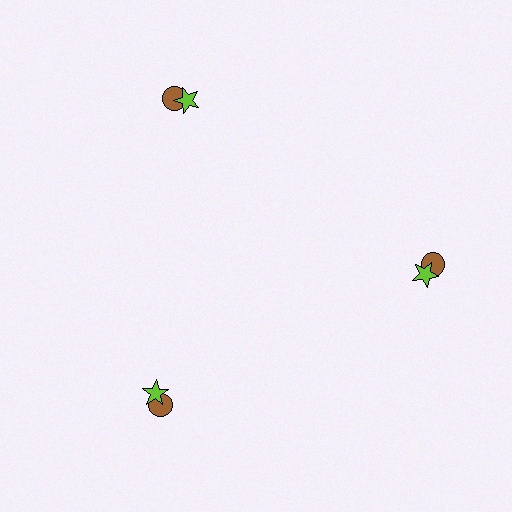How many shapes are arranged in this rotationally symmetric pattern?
There are 6 shapes, arranged in 3 groups of 2.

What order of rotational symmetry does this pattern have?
This pattern has 3-fold rotational symmetry.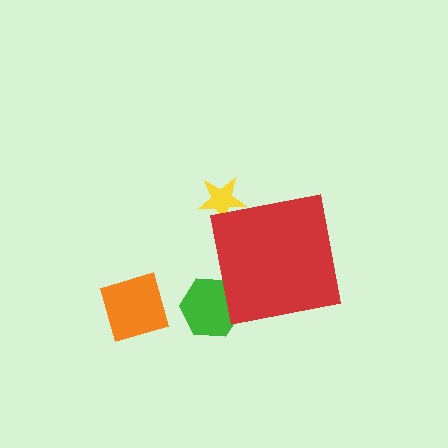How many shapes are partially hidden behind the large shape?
2 shapes are partially hidden.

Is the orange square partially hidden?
No, the orange square is fully visible.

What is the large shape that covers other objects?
A red square.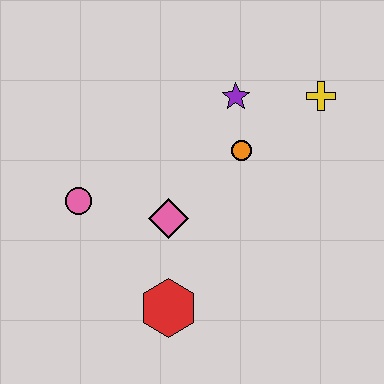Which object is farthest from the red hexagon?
The yellow cross is farthest from the red hexagon.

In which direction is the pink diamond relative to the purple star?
The pink diamond is below the purple star.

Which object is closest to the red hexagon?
The pink diamond is closest to the red hexagon.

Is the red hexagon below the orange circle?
Yes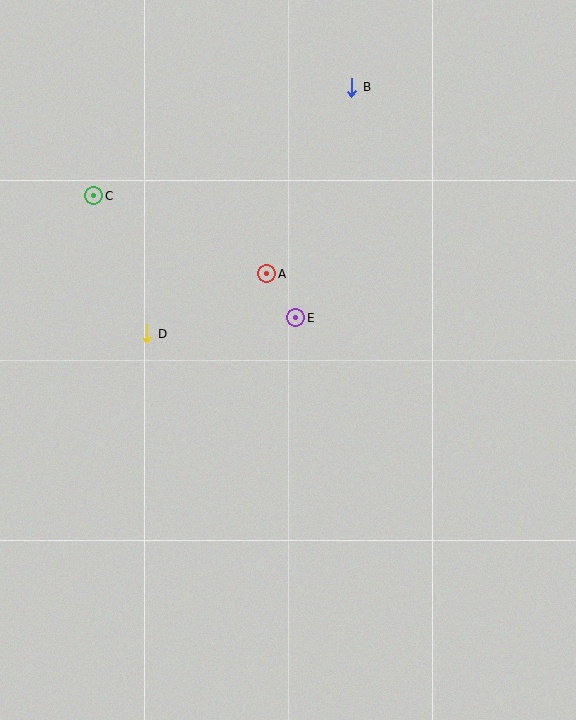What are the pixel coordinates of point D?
Point D is at (147, 334).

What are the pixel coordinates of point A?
Point A is at (267, 274).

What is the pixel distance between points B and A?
The distance between B and A is 205 pixels.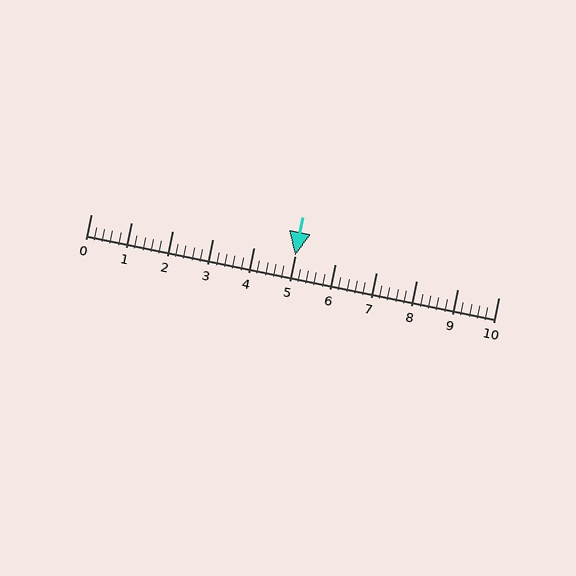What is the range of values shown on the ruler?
The ruler shows values from 0 to 10.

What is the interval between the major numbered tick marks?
The major tick marks are spaced 1 units apart.